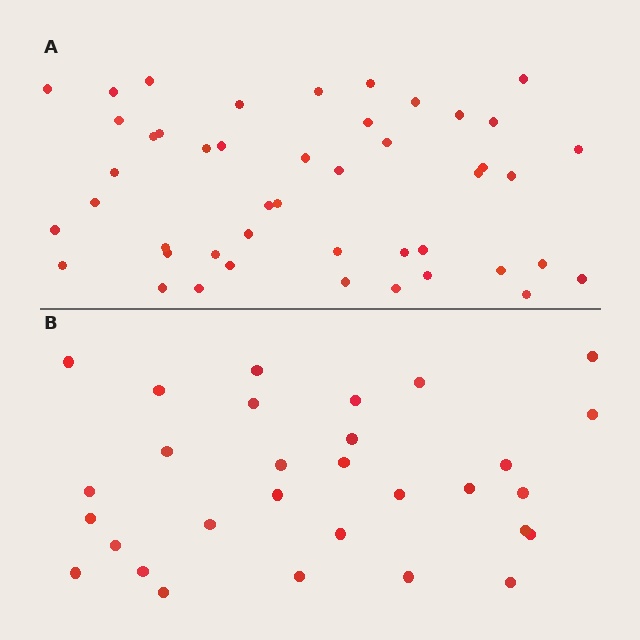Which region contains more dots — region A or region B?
Region A (the top region) has more dots.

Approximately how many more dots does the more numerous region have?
Region A has approximately 15 more dots than region B.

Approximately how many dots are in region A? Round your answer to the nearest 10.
About 50 dots. (The exact count is 46, which rounds to 50.)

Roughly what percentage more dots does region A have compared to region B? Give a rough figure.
About 55% more.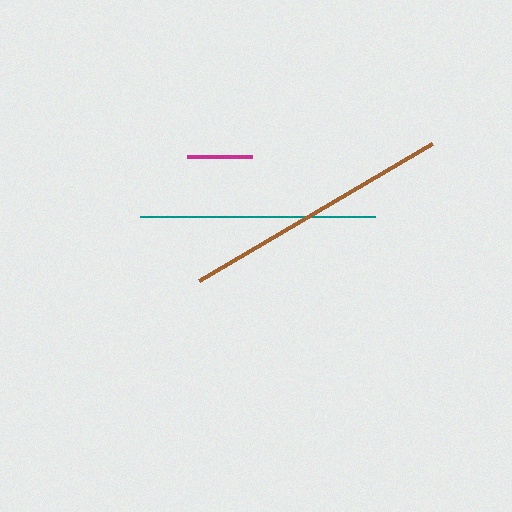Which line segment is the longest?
The brown line is the longest at approximately 270 pixels.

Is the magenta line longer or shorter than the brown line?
The brown line is longer than the magenta line.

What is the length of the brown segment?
The brown segment is approximately 270 pixels long.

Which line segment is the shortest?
The magenta line is the shortest at approximately 65 pixels.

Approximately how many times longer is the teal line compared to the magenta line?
The teal line is approximately 3.6 times the length of the magenta line.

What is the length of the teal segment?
The teal segment is approximately 235 pixels long.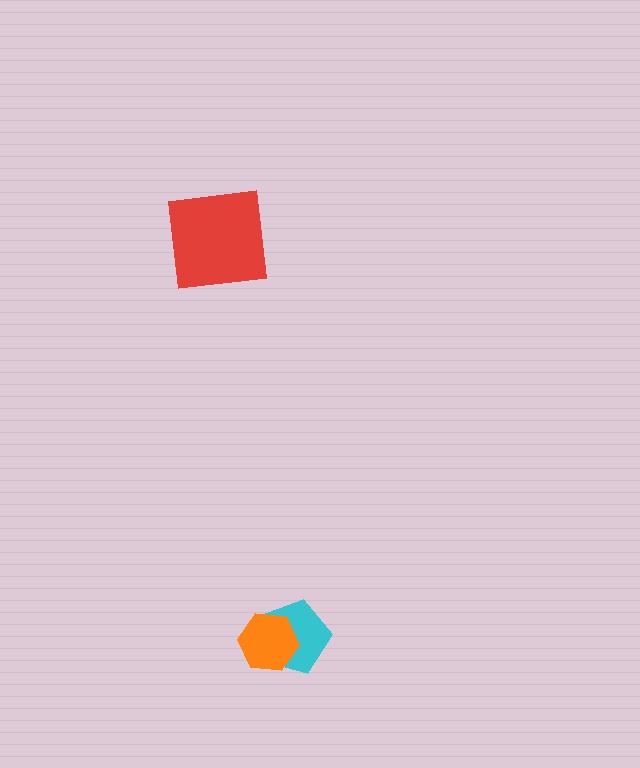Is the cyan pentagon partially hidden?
Yes, it is partially covered by another shape.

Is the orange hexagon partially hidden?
No, no other shape covers it.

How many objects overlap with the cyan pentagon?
1 object overlaps with the cyan pentagon.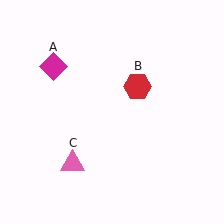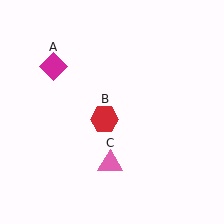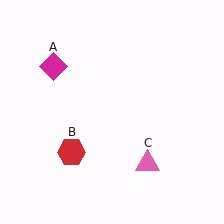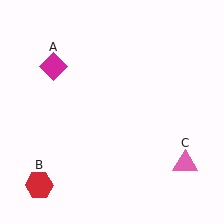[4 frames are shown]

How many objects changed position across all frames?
2 objects changed position: red hexagon (object B), pink triangle (object C).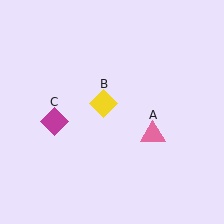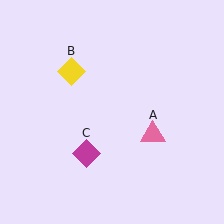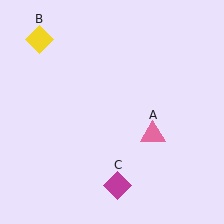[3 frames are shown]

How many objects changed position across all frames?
2 objects changed position: yellow diamond (object B), magenta diamond (object C).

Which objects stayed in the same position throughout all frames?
Pink triangle (object A) remained stationary.